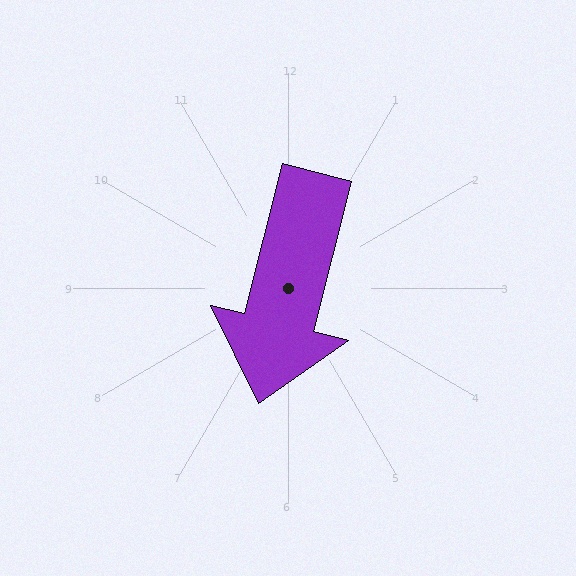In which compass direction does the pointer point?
South.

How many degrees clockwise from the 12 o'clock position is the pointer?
Approximately 194 degrees.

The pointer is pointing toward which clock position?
Roughly 6 o'clock.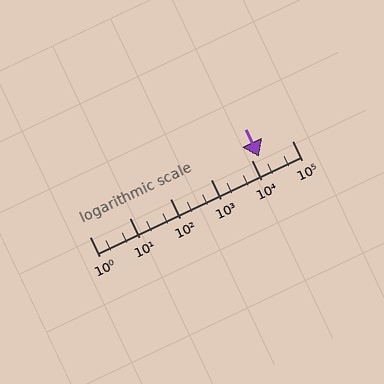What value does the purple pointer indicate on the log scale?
The pointer indicates approximately 15000.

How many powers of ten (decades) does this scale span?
The scale spans 5 decades, from 1 to 100000.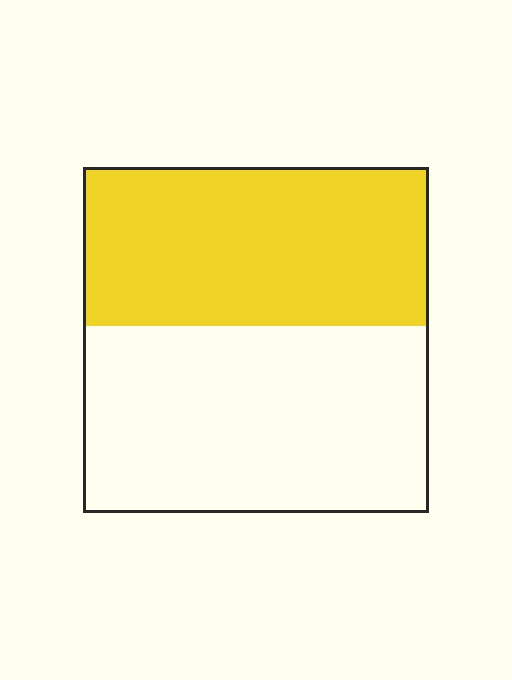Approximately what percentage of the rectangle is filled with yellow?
Approximately 45%.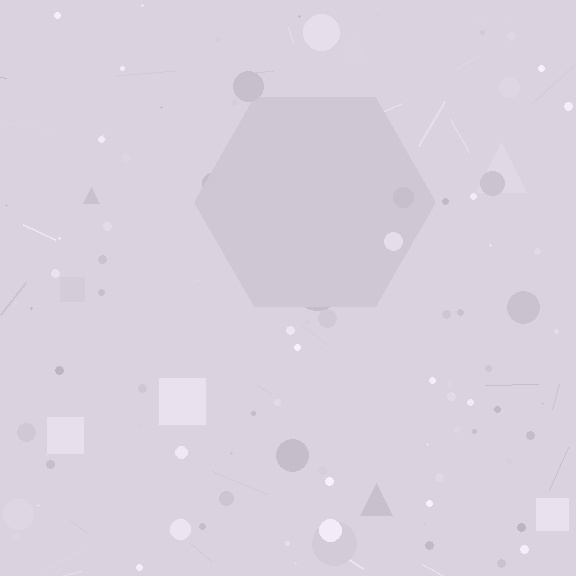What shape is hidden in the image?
A hexagon is hidden in the image.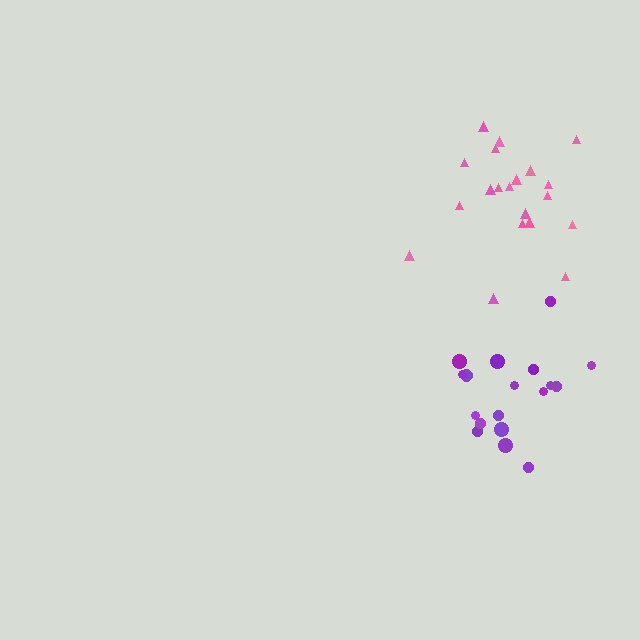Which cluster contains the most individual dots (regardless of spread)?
Pink (20).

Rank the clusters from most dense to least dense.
purple, pink.